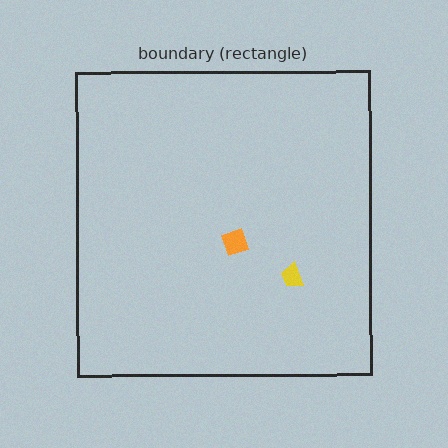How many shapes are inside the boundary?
2 inside, 0 outside.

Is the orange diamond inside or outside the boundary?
Inside.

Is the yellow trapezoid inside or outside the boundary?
Inside.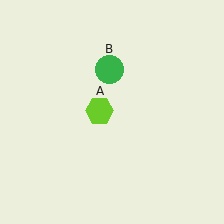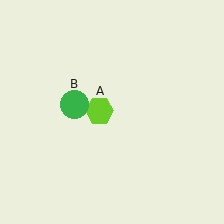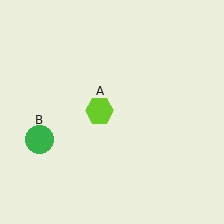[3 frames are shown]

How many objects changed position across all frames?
1 object changed position: green circle (object B).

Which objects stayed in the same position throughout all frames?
Lime hexagon (object A) remained stationary.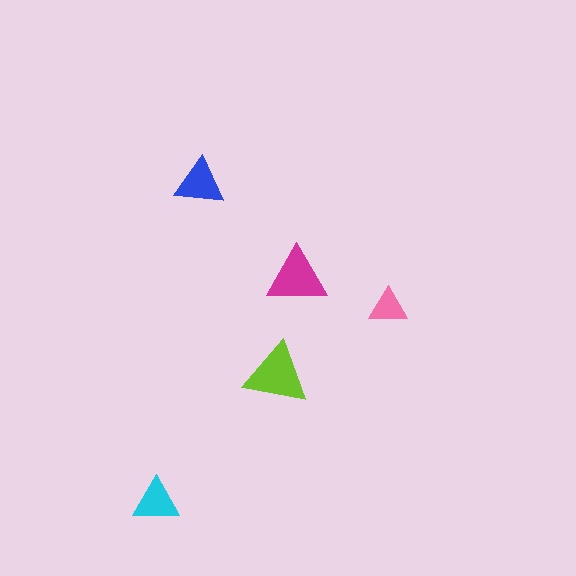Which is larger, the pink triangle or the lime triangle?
The lime one.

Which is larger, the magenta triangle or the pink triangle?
The magenta one.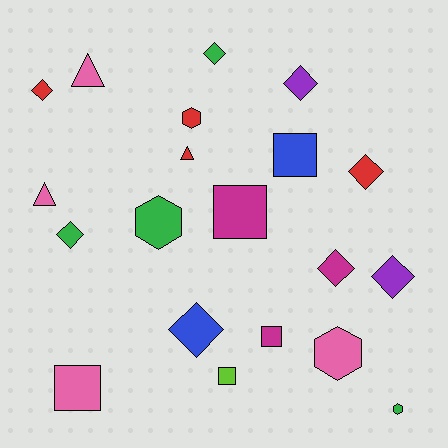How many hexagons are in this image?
There are 4 hexagons.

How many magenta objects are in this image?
There are 3 magenta objects.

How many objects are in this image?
There are 20 objects.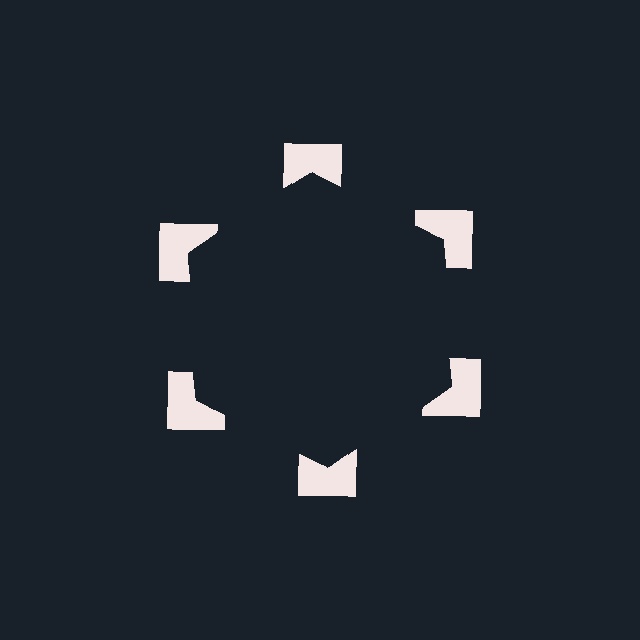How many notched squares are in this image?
There are 6 — one at each vertex of the illusory hexagon.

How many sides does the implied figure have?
6 sides.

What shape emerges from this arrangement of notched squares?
An illusory hexagon — its edges are inferred from the aligned wedge cuts in the notched squares, not physically drawn.